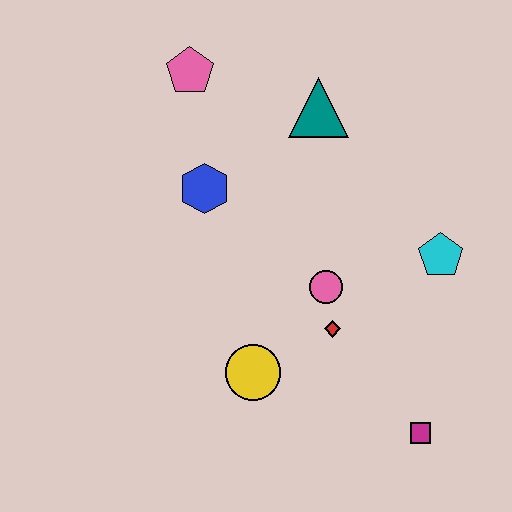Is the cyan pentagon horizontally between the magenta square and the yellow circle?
No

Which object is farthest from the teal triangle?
The magenta square is farthest from the teal triangle.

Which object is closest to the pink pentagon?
The blue hexagon is closest to the pink pentagon.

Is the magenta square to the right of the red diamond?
Yes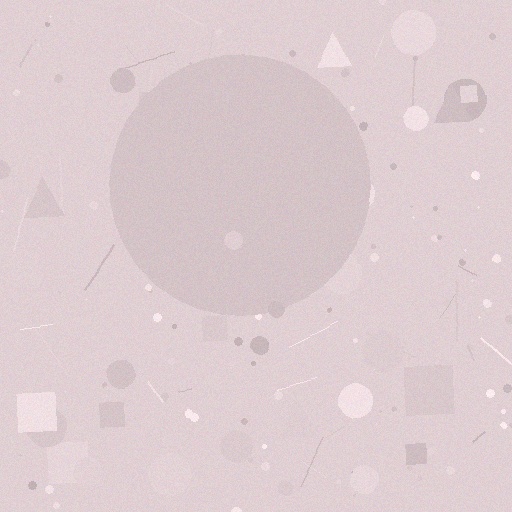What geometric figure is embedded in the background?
A circle is embedded in the background.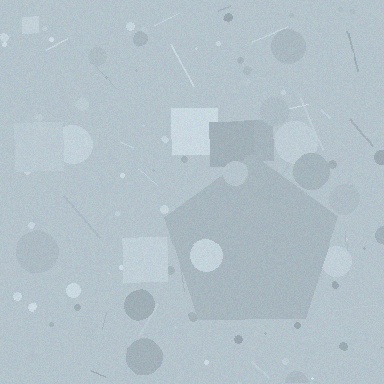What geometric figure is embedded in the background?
A pentagon is embedded in the background.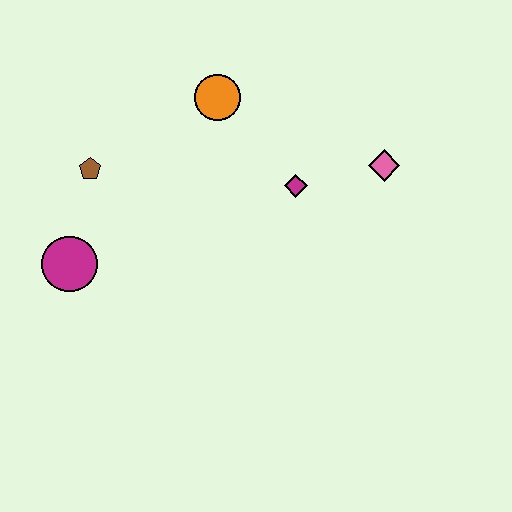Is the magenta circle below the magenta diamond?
Yes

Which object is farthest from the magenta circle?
The pink diamond is farthest from the magenta circle.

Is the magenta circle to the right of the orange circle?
No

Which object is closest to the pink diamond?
The magenta diamond is closest to the pink diamond.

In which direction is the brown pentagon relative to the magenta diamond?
The brown pentagon is to the left of the magenta diamond.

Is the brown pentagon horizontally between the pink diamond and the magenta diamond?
No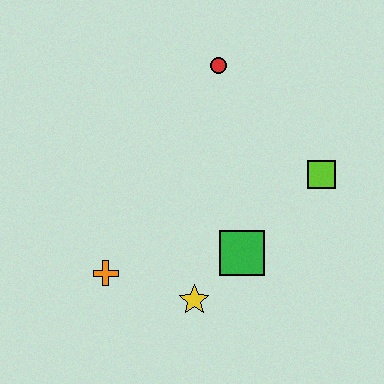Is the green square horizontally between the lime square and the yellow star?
Yes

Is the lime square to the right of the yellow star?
Yes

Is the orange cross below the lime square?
Yes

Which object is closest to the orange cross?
The yellow star is closest to the orange cross.